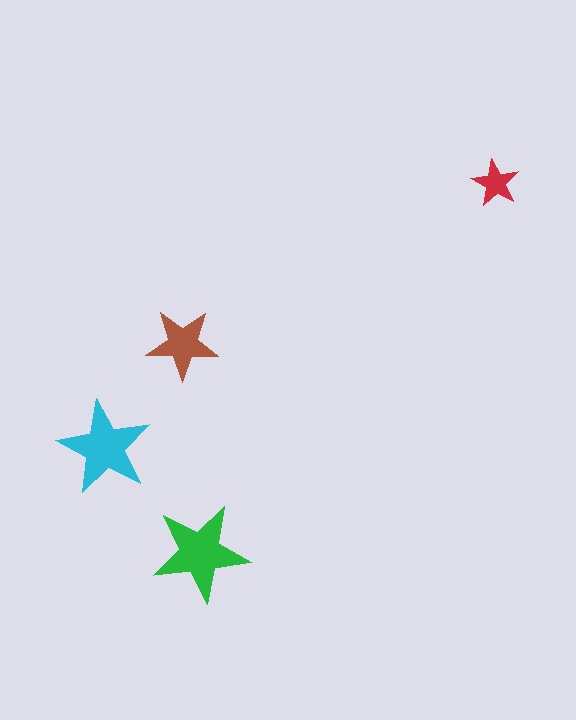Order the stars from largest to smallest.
the green one, the cyan one, the brown one, the red one.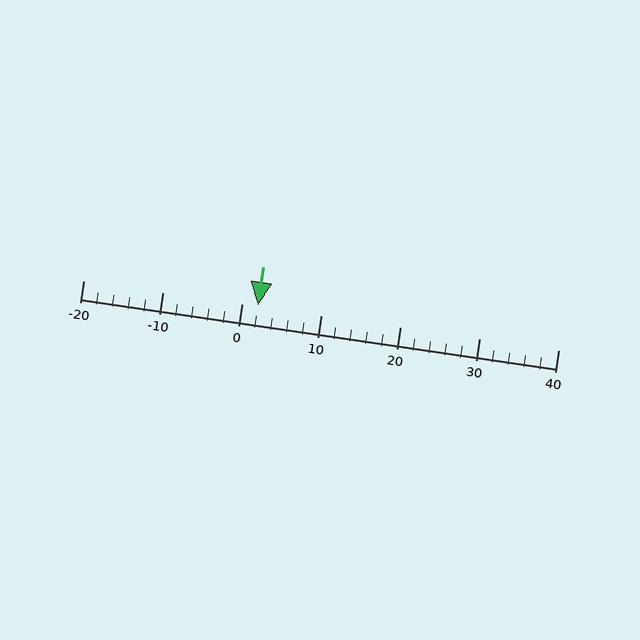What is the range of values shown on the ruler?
The ruler shows values from -20 to 40.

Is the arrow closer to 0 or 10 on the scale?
The arrow is closer to 0.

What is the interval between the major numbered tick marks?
The major tick marks are spaced 10 units apart.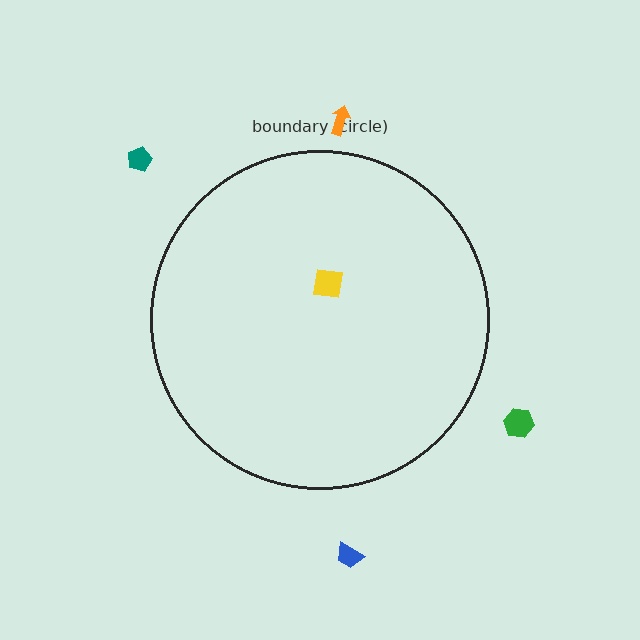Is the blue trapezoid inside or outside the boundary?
Outside.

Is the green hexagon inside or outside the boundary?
Outside.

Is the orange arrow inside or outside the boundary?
Outside.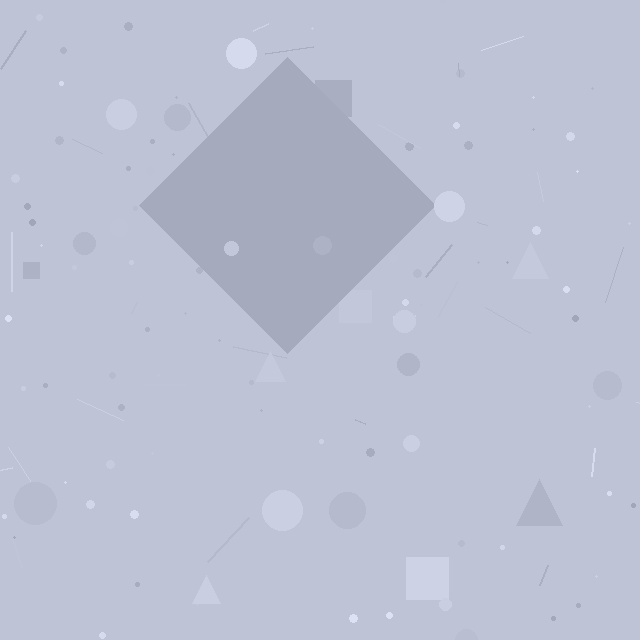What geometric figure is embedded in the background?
A diamond is embedded in the background.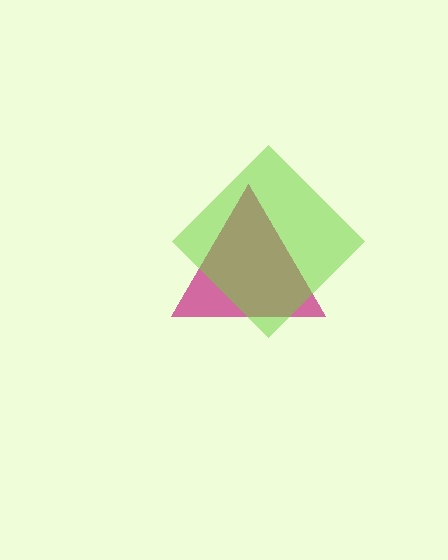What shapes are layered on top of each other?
The layered shapes are: a magenta triangle, a lime diamond.